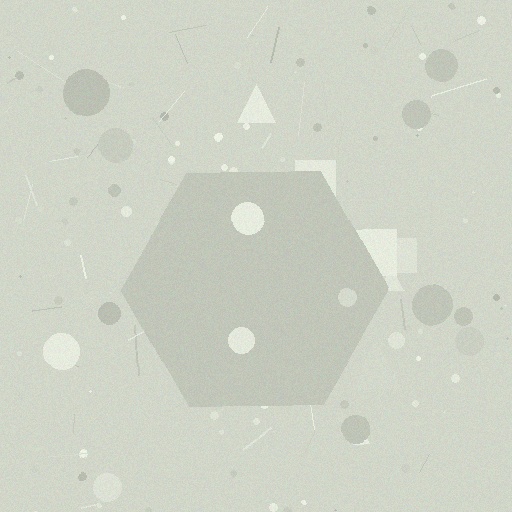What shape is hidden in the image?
A hexagon is hidden in the image.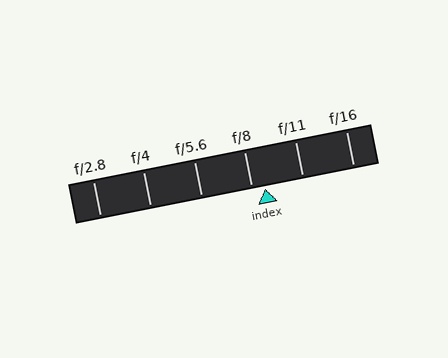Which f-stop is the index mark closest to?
The index mark is closest to f/8.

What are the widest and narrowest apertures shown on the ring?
The widest aperture shown is f/2.8 and the narrowest is f/16.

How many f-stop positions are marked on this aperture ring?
There are 6 f-stop positions marked.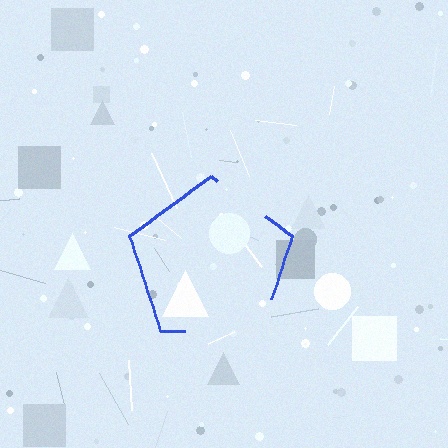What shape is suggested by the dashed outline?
The dashed outline suggests a pentagon.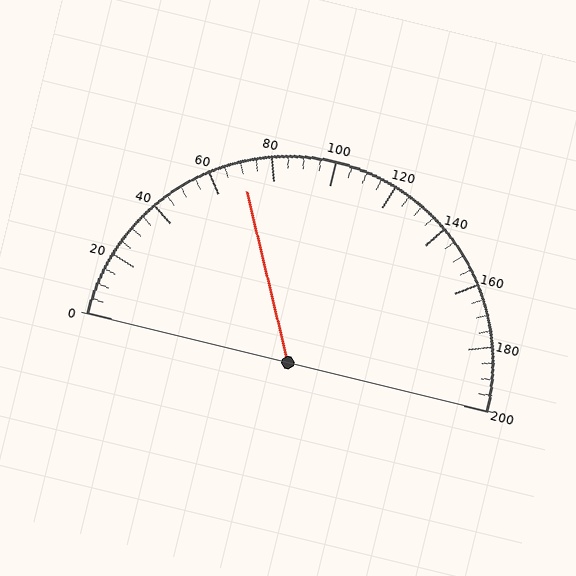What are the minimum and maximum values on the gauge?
The gauge ranges from 0 to 200.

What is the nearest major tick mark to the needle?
The nearest major tick mark is 80.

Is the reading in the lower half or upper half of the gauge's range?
The reading is in the lower half of the range (0 to 200).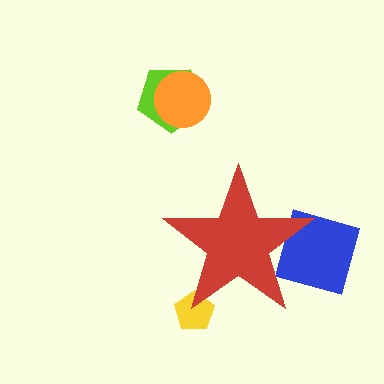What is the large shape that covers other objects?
A red star.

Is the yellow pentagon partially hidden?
Yes, the yellow pentagon is partially hidden behind the red star.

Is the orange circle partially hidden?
No, the orange circle is fully visible.